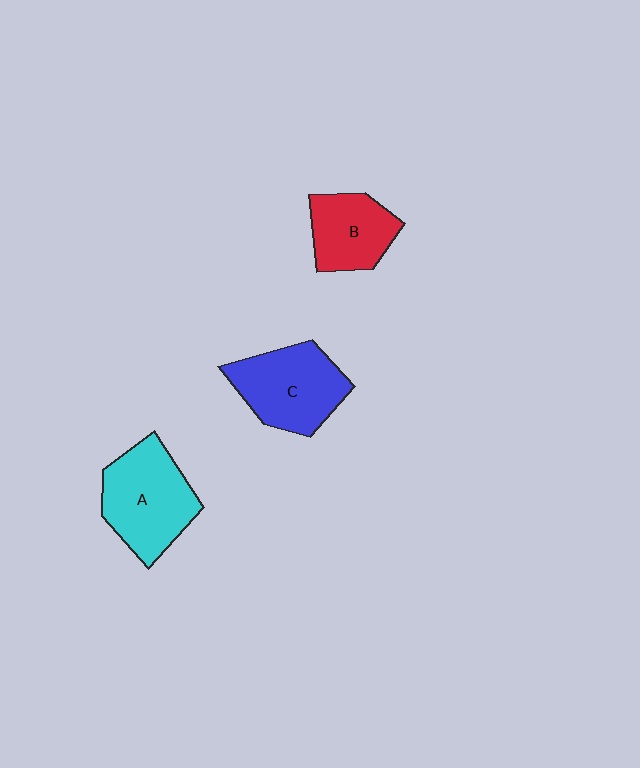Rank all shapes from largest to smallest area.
From largest to smallest: A (cyan), C (blue), B (red).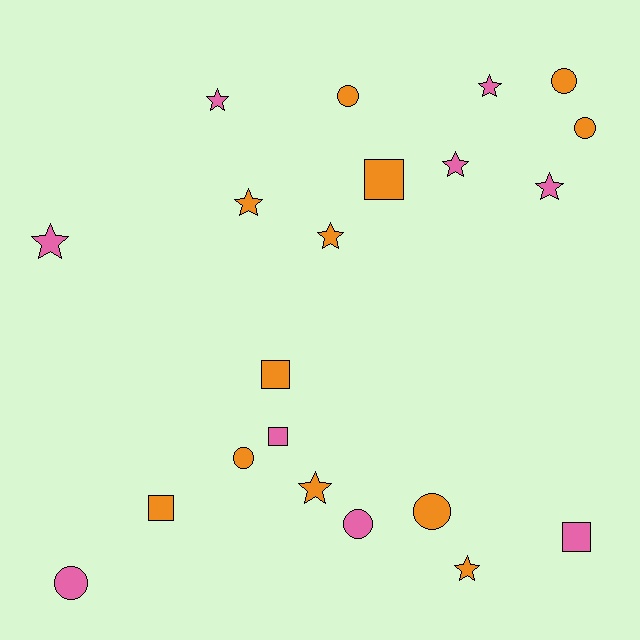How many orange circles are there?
There are 5 orange circles.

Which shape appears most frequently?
Star, with 9 objects.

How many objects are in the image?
There are 21 objects.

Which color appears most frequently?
Orange, with 12 objects.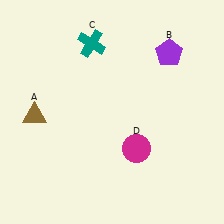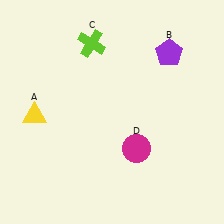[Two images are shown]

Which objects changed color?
A changed from brown to yellow. C changed from teal to lime.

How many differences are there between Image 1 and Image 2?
There are 2 differences between the two images.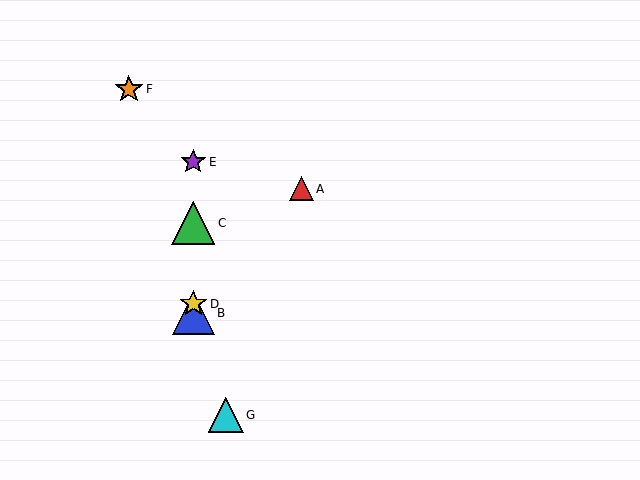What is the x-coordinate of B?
Object B is at x≈193.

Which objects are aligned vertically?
Objects B, C, D, E are aligned vertically.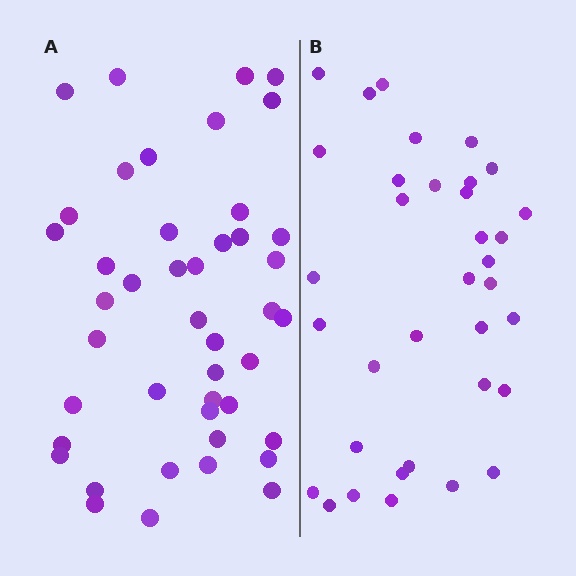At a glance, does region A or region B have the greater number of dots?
Region A (the left region) has more dots.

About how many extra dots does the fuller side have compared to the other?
Region A has roughly 8 or so more dots than region B.